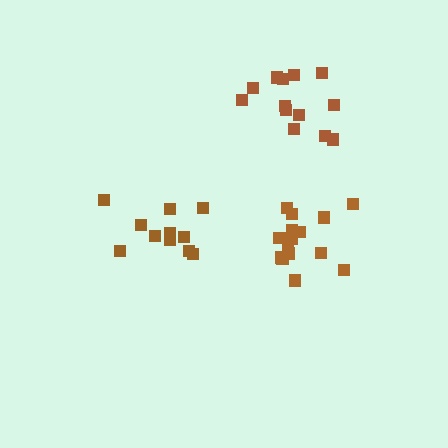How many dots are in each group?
Group 1: 13 dots, Group 2: 15 dots, Group 3: 11 dots (39 total).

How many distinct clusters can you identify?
There are 3 distinct clusters.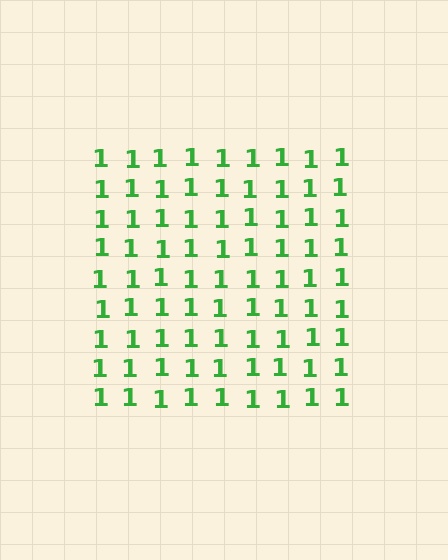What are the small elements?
The small elements are digit 1's.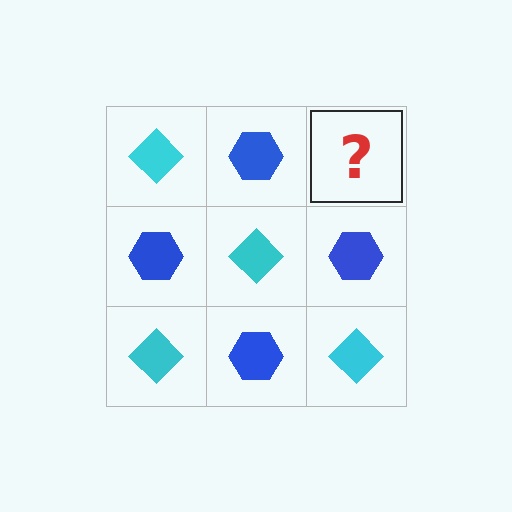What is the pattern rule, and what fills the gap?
The rule is that it alternates cyan diamond and blue hexagon in a checkerboard pattern. The gap should be filled with a cyan diamond.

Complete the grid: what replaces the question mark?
The question mark should be replaced with a cyan diamond.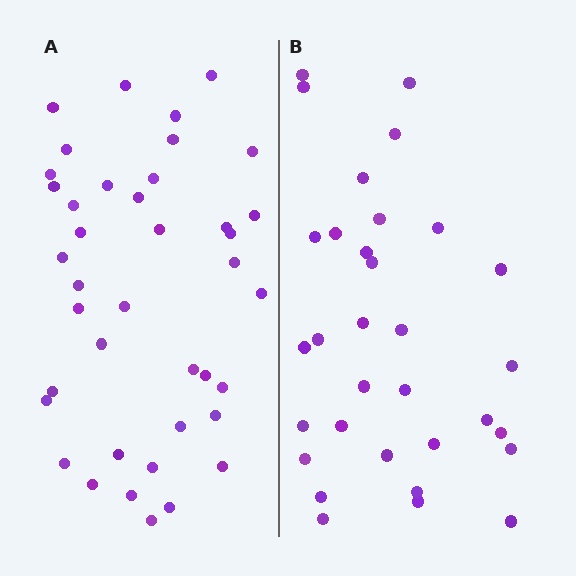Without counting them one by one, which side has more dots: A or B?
Region A (the left region) has more dots.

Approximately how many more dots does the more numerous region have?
Region A has roughly 8 or so more dots than region B.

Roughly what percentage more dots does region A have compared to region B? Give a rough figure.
About 25% more.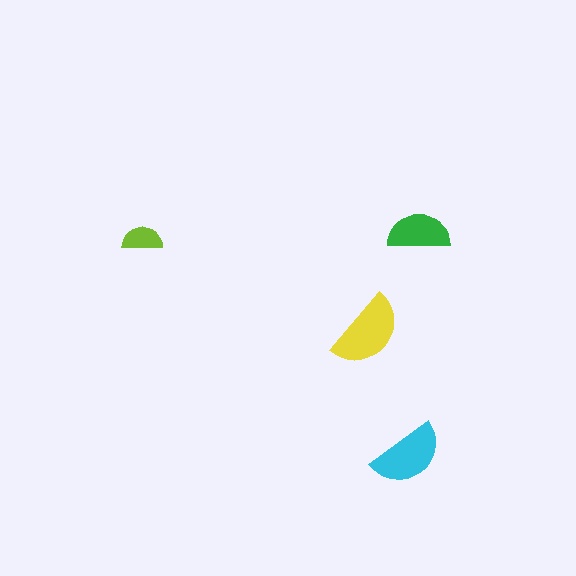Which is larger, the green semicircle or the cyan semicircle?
The cyan one.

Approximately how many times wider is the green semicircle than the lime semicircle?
About 1.5 times wider.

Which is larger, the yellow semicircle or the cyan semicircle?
The yellow one.